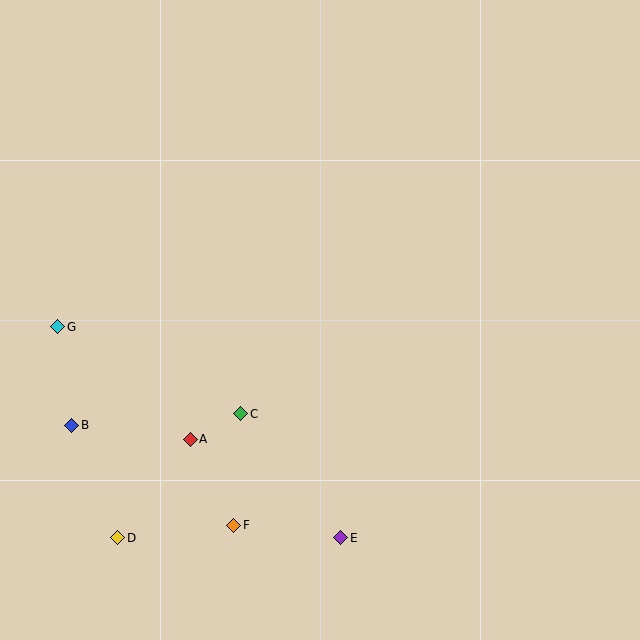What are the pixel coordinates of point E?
Point E is at (341, 538).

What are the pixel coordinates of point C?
Point C is at (241, 414).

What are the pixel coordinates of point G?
Point G is at (58, 327).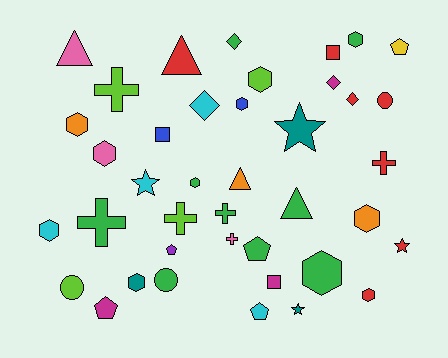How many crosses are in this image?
There are 6 crosses.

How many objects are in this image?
There are 40 objects.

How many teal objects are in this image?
There are 3 teal objects.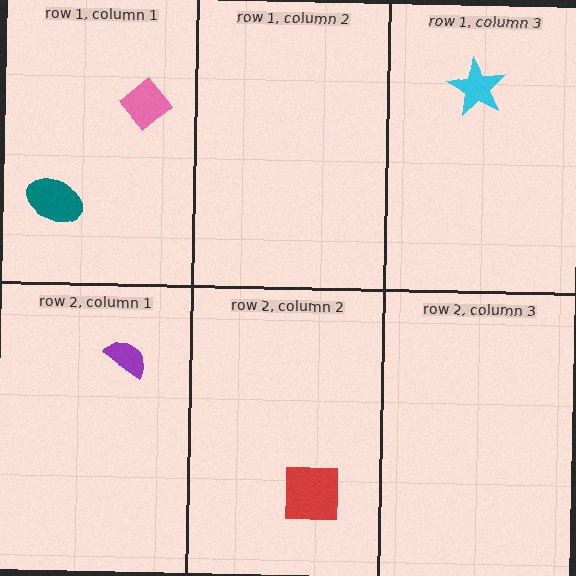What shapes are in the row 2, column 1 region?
The purple semicircle.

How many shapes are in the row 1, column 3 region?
1.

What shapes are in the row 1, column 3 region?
The cyan star.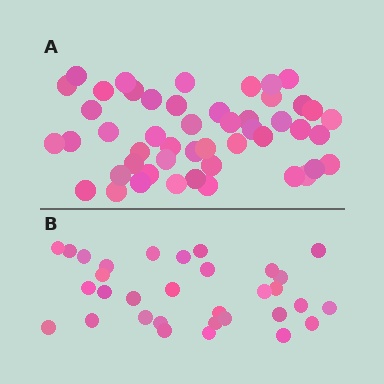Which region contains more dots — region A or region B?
Region A (the top region) has more dots.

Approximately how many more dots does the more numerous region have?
Region A has approximately 15 more dots than region B.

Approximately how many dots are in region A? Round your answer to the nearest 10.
About 50 dots. (The exact count is 49, which rounds to 50.)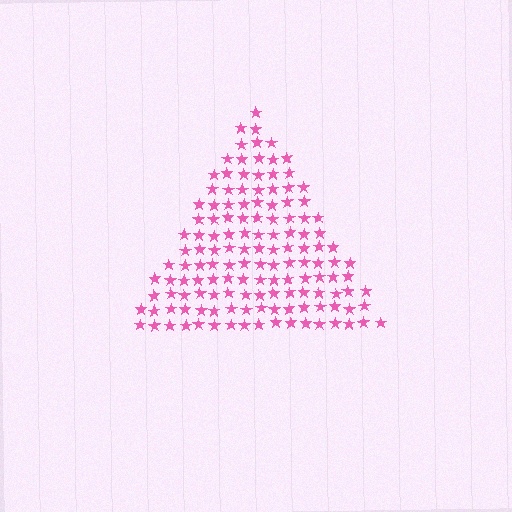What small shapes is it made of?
It is made of small stars.